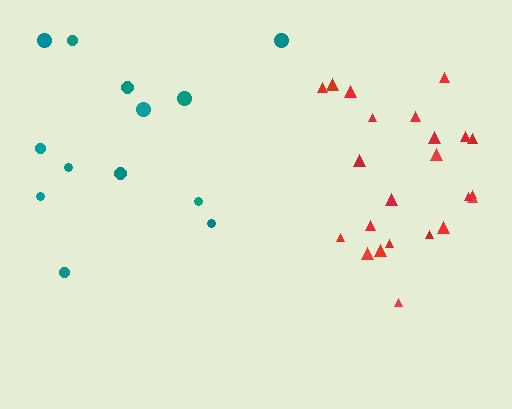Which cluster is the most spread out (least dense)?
Teal.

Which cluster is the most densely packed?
Red.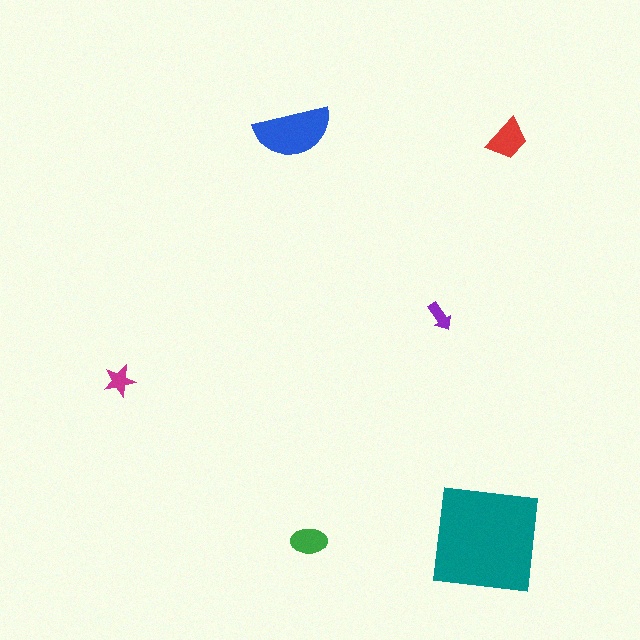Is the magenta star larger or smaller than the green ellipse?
Smaller.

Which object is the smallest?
The purple arrow.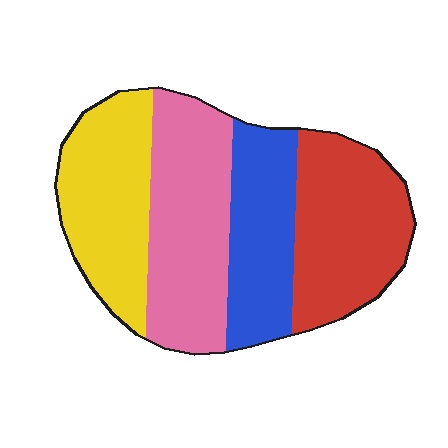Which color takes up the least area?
Blue, at roughly 20%.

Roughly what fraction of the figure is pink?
Pink covers 29% of the figure.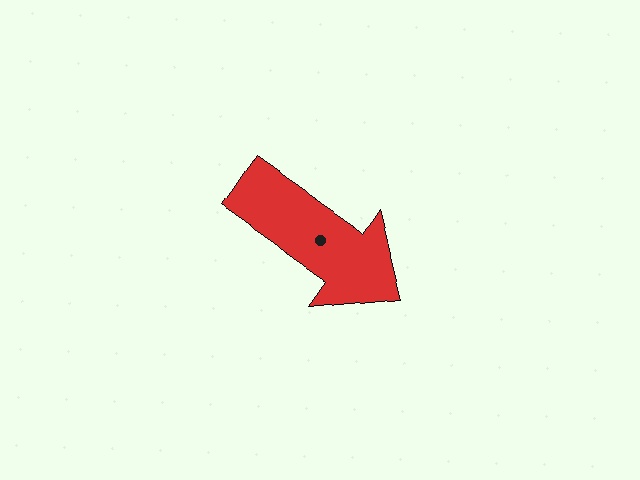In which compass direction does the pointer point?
Southeast.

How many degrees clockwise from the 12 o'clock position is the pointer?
Approximately 125 degrees.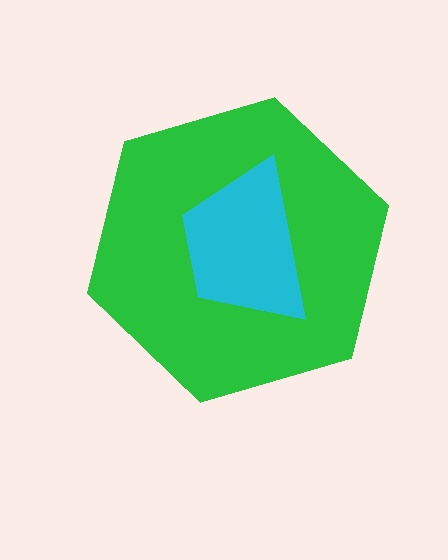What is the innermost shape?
The cyan trapezoid.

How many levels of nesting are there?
2.